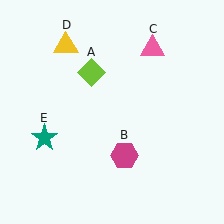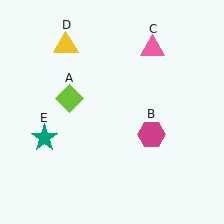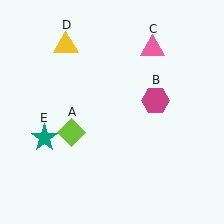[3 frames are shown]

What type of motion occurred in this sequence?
The lime diamond (object A), magenta hexagon (object B) rotated counterclockwise around the center of the scene.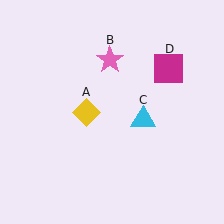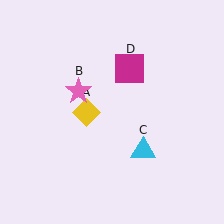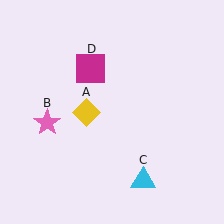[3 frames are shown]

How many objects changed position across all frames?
3 objects changed position: pink star (object B), cyan triangle (object C), magenta square (object D).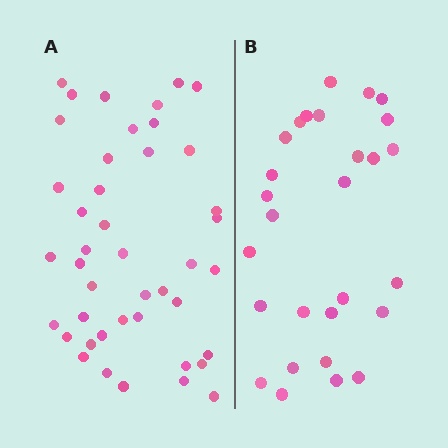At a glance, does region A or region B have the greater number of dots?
Region A (the left region) has more dots.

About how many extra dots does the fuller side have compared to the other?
Region A has approximately 15 more dots than region B.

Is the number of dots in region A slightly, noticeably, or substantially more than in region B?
Region A has substantially more. The ratio is roughly 1.5 to 1.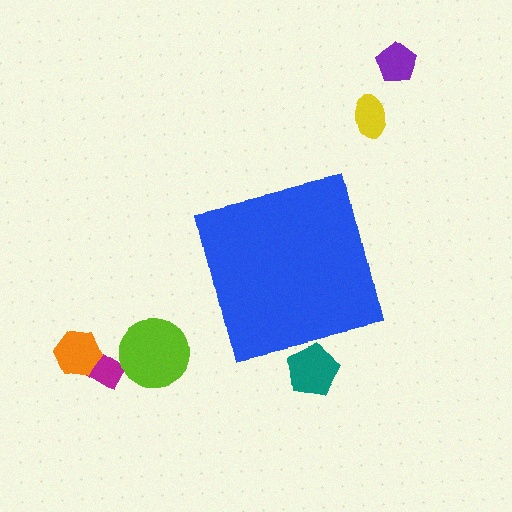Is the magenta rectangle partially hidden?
No, the magenta rectangle is fully visible.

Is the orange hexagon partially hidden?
No, the orange hexagon is fully visible.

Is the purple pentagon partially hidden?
No, the purple pentagon is fully visible.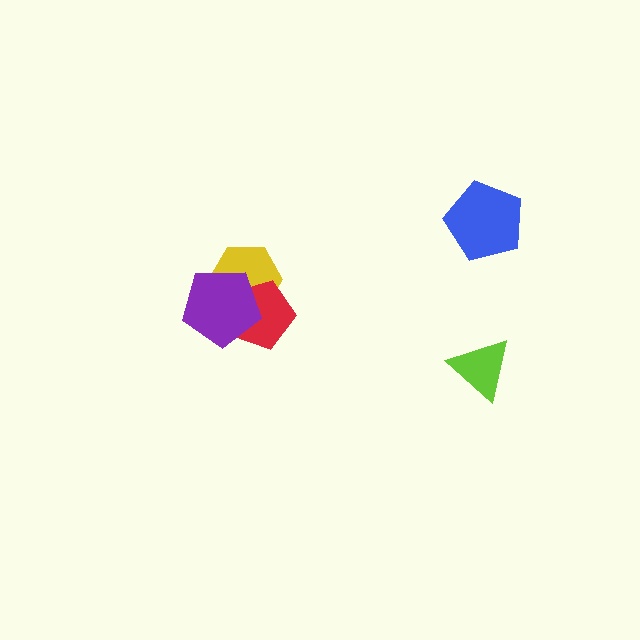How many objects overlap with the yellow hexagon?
2 objects overlap with the yellow hexagon.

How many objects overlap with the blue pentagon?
0 objects overlap with the blue pentagon.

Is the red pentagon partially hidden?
Yes, it is partially covered by another shape.